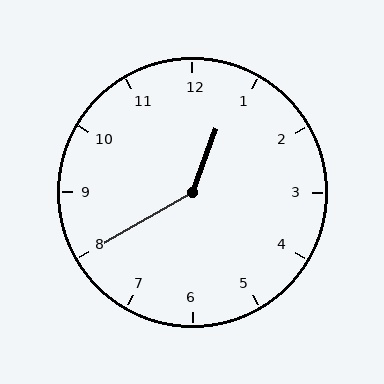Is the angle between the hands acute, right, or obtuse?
It is obtuse.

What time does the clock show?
12:40.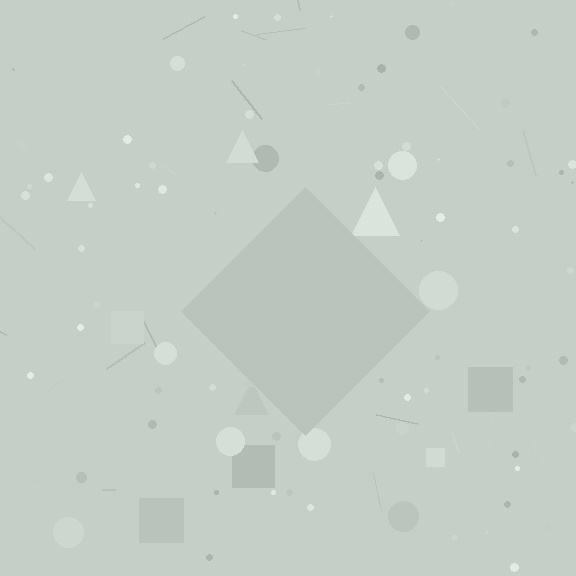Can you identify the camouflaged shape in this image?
The camouflaged shape is a diamond.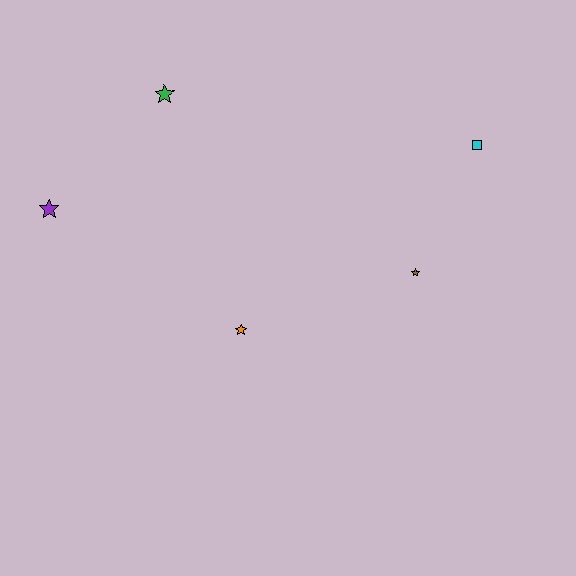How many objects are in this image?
There are 5 objects.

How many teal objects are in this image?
There are no teal objects.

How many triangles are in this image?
There are no triangles.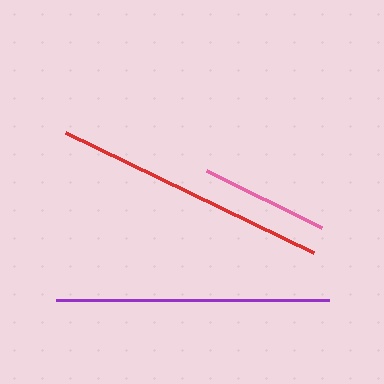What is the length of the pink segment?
The pink segment is approximately 129 pixels long.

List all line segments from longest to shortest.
From longest to shortest: red, purple, pink.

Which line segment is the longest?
The red line is the longest at approximately 275 pixels.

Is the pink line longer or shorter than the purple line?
The purple line is longer than the pink line.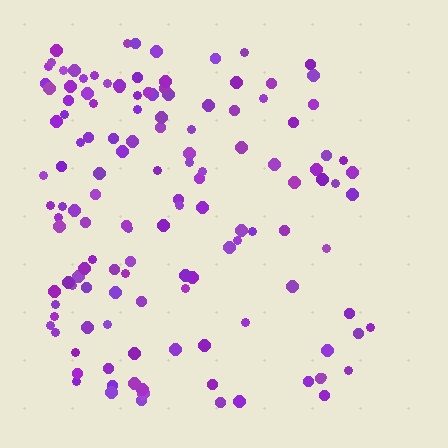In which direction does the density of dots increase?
From right to left, with the left side densest.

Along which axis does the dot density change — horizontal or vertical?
Horizontal.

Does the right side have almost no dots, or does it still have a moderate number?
Still a moderate number, just noticeably fewer than the left.